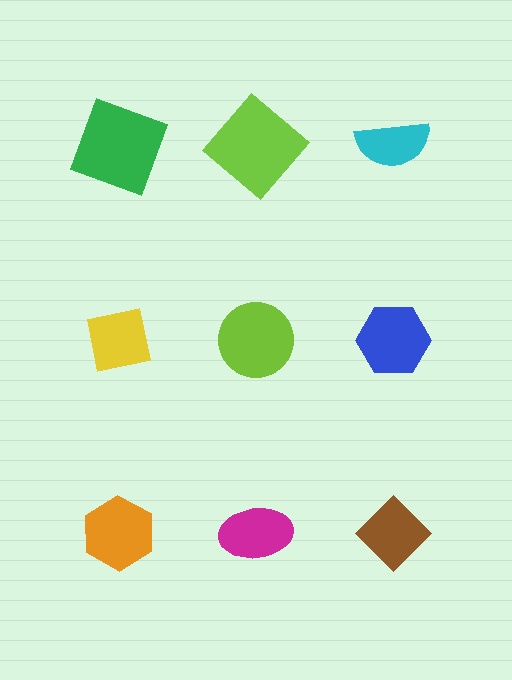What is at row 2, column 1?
A yellow square.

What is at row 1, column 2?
A lime diamond.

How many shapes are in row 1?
3 shapes.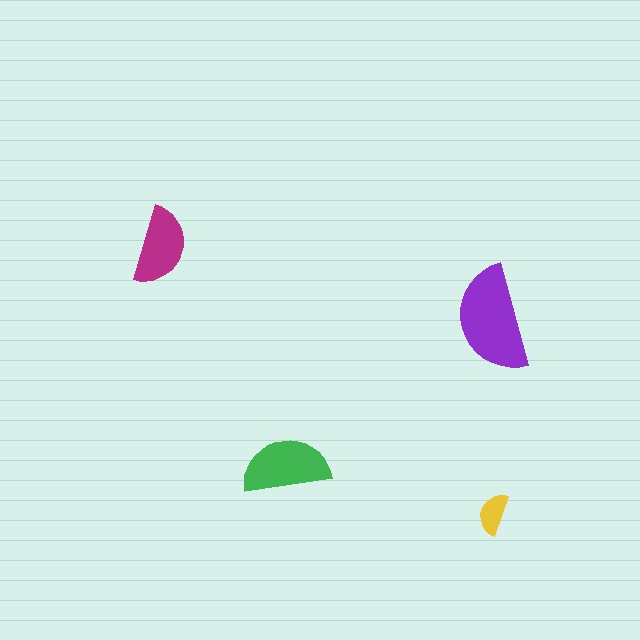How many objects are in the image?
There are 4 objects in the image.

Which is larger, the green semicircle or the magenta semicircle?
The green one.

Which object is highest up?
The magenta semicircle is topmost.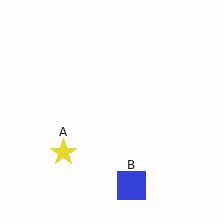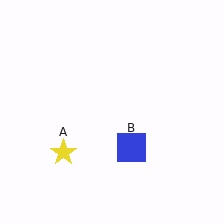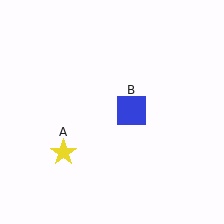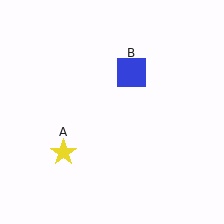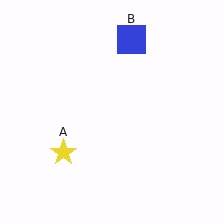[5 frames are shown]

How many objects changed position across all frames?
1 object changed position: blue square (object B).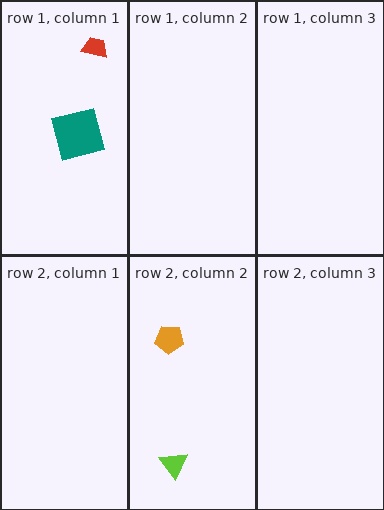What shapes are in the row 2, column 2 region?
The lime triangle, the orange pentagon.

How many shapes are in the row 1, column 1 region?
2.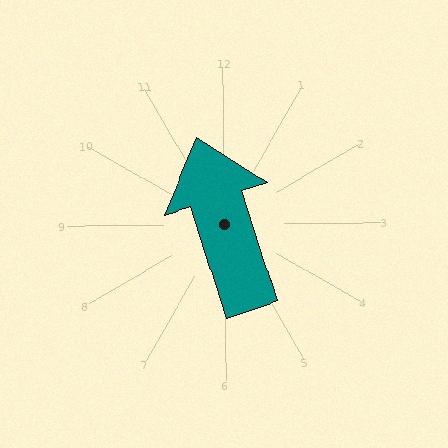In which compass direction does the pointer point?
North.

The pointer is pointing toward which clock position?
Roughly 11 o'clock.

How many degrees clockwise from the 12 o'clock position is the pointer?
Approximately 343 degrees.